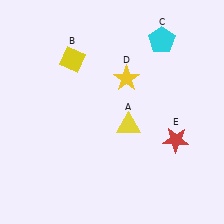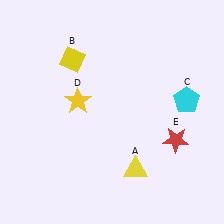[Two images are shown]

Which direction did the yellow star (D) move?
The yellow star (D) moved left.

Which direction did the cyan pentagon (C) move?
The cyan pentagon (C) moved down.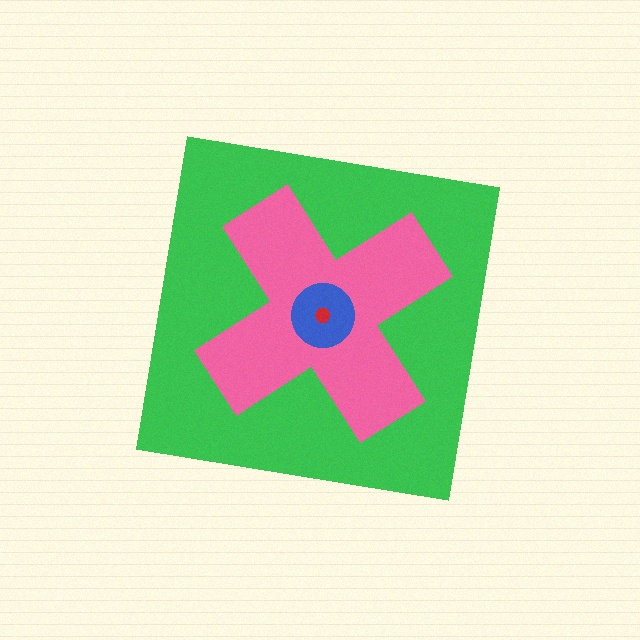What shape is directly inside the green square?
The pink cross.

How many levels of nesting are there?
4.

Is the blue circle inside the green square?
Yes.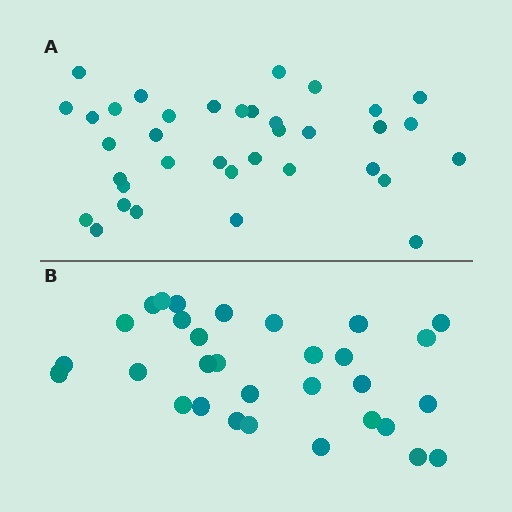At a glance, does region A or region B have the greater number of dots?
Region A (the top region) has more dots.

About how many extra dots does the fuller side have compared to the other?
Region A has about 5 more dots than region B.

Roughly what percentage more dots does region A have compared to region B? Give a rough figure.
About 15% more.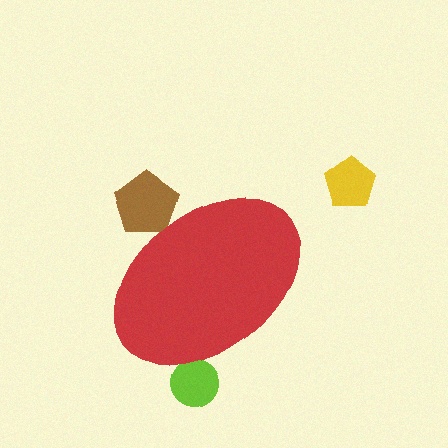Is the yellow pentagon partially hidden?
No, the yellow pentagon is fully visible.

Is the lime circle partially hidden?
Yes, the lime circle is partially hidden behind the red ellipse.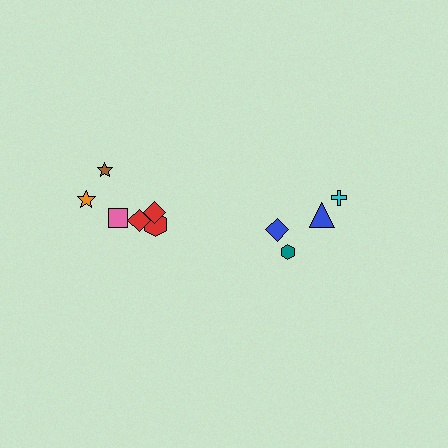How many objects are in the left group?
There are 6 objects.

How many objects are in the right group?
There are 4 objects.